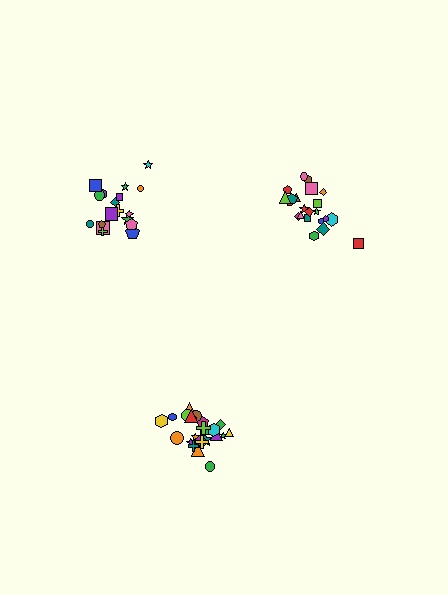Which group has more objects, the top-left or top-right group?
The top-right group.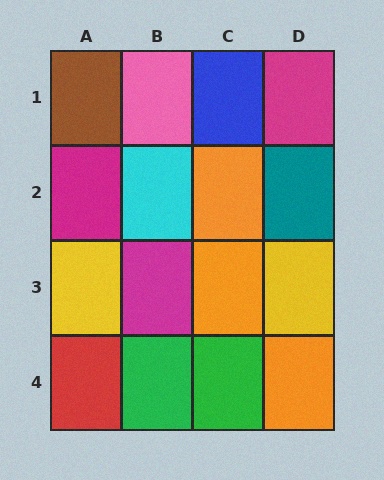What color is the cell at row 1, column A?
Brown.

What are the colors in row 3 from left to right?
Yellow, magenta, orange, yellow.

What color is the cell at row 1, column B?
Pink.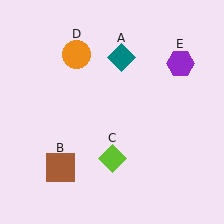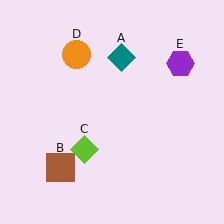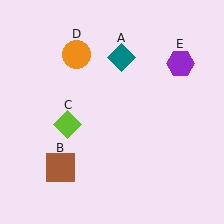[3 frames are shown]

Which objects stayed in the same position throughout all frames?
Teal diamond (object A) and brown square (object B) and orange circle (object D) and purple hexagon (object E) remained stationary.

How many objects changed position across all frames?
1 object changed position: lime diamond (object C).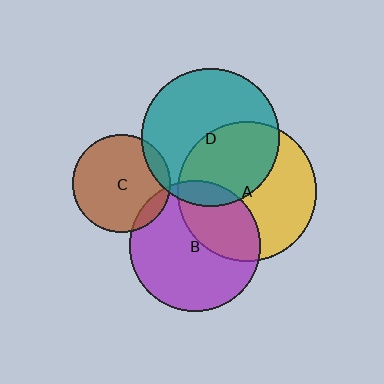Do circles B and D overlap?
Yes.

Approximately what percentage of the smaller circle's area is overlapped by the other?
Approximately 10%.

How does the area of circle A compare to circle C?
Approximately 2.0 times.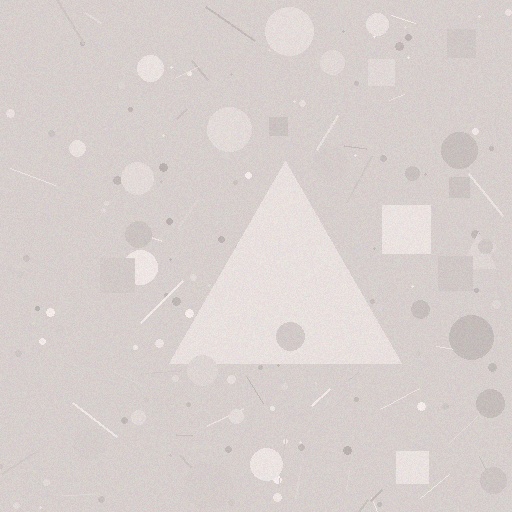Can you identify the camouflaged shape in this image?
The camouflaged shape is a triangle.